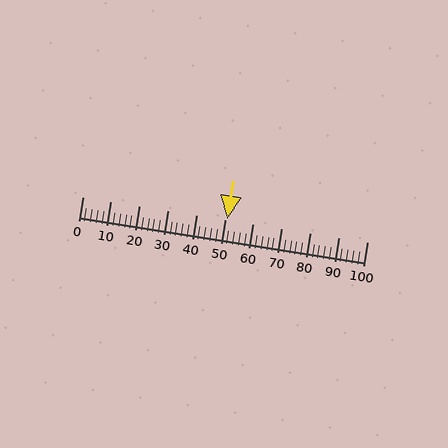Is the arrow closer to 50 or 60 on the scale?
The arrow is closer to 50.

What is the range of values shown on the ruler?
The ruler shows values from 0 to 100.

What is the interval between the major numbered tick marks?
The major tick marks are spaced 10 units apart.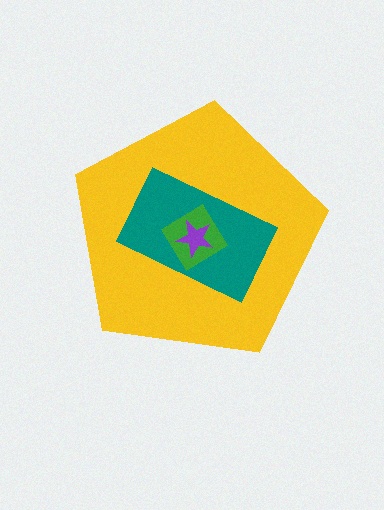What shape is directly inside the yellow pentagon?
The teal rectangle.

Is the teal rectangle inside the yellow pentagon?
Yes.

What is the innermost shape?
The purple star.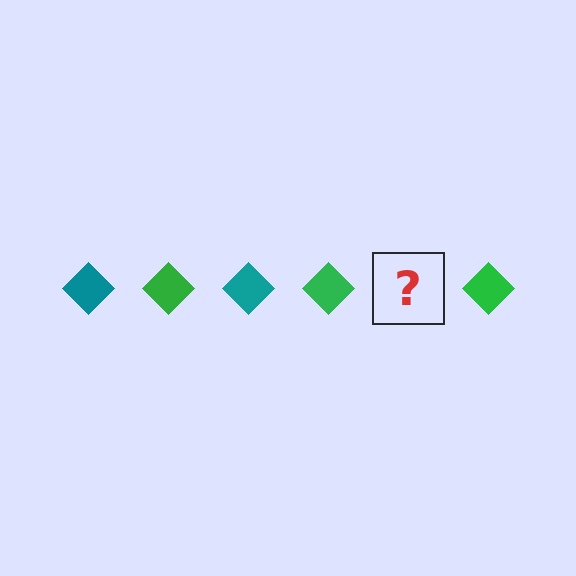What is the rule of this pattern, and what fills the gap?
The rule is that the pattern cycles through teal, green diamonds. The gap should be filled with a teal diamond.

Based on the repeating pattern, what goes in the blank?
The blank should be a teal diamond.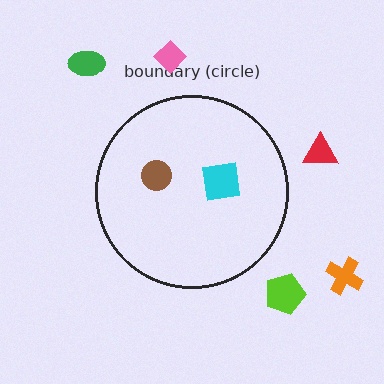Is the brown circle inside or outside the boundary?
Inside.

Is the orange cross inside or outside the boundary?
Outside.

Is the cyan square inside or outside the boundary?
Inside.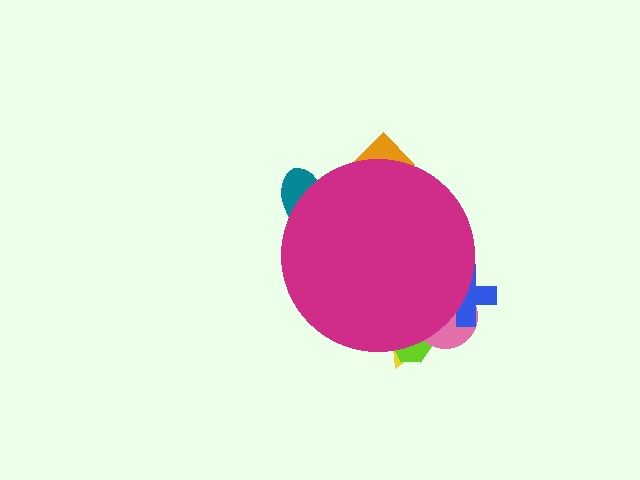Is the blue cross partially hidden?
Yes, the blue cross is partially hidden behind the magenta circle.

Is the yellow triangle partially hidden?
Yes, the yellow triangle is partially hidden behind the magenta circle.